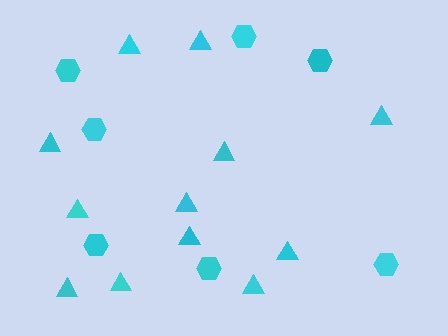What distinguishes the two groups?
There are 2 groups: one group of hexagons (7) and one group of triangles (12).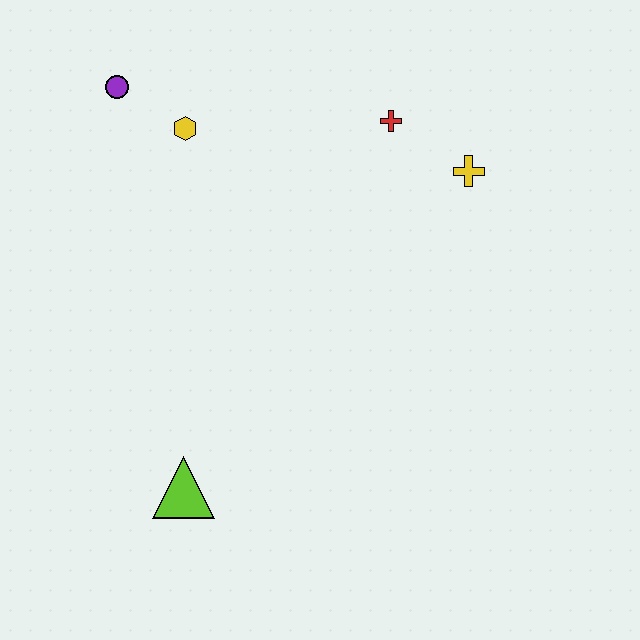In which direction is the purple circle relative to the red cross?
The purple circle is to the left of the red cross.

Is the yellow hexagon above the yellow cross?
Yes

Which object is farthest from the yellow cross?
The lime triangle is farthest from the yellow cross.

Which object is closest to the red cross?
The yellow cross is closest to the red cross.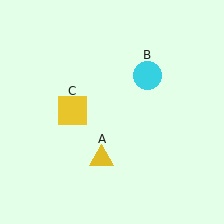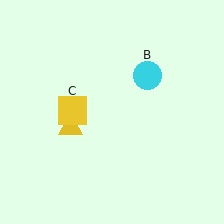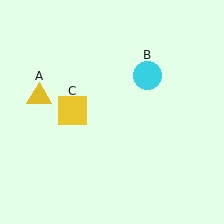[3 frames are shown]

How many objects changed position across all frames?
1 object changed position: yellow triangle (object A).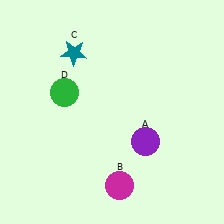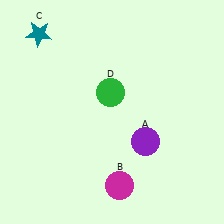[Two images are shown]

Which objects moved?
The objects that moved are: the teal star (C), the green circle (D).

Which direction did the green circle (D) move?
The green circle (D) moved right.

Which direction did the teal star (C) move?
The teal star (C) moved left.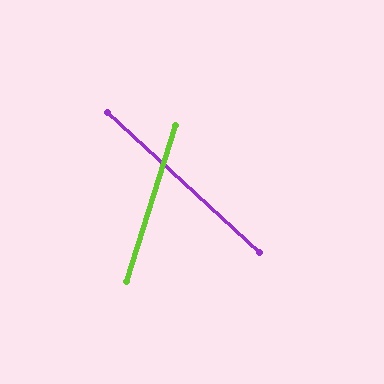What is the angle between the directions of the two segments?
Approximately 65 degrees.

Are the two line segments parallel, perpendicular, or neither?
Neither parallel nor perpendicular — they differ by about 65°.